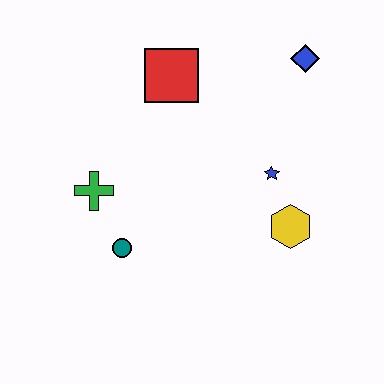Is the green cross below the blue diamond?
Yes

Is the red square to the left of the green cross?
No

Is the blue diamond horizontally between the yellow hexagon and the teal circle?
No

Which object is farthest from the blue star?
The green cross is farthest from the blue star.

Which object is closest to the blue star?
The yellow hexagon is closest to the blue star.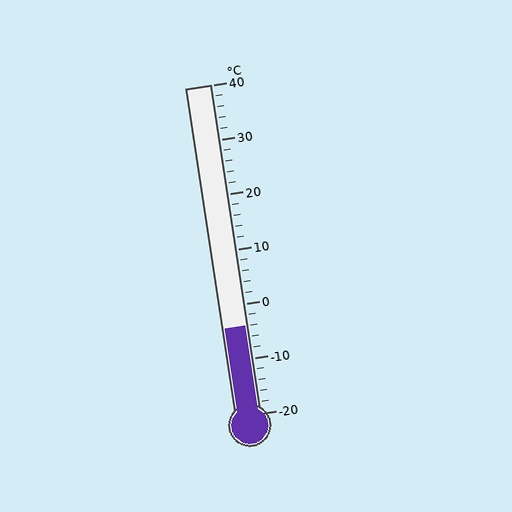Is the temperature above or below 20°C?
The temperature is below 20°C.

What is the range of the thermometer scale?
The thermometer scale ranges from -20°C to 40°C.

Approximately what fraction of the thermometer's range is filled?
The thermometer is filled to approximately 25% of its range.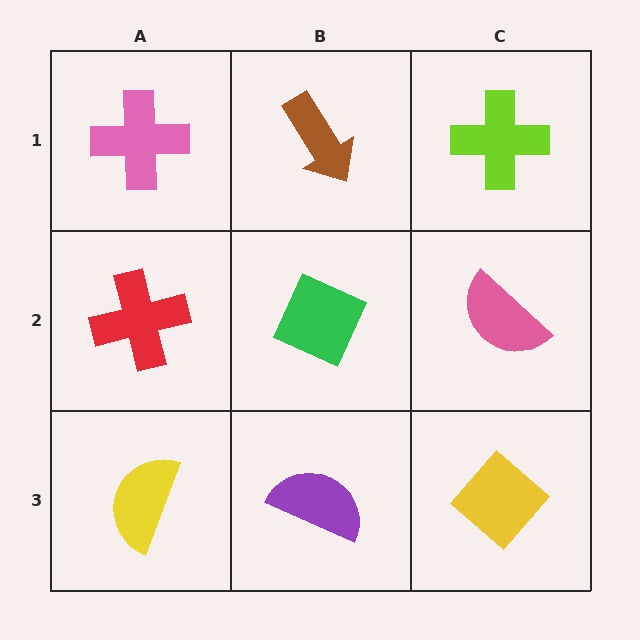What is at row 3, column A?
A yellow semicircle.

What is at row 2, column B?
A green diamond.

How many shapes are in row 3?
3 shapes.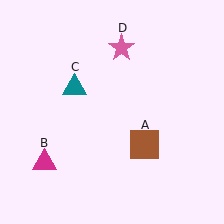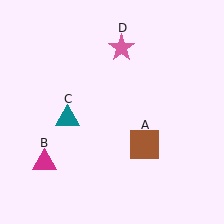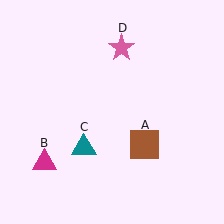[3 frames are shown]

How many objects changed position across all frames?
1 object changed position: teal triangle (object C).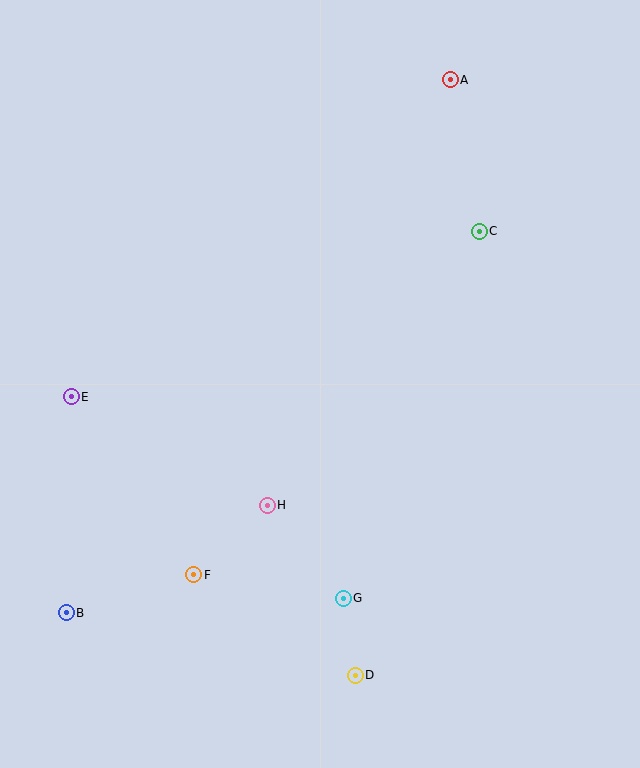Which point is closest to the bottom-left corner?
Point B is closest to the bottom-left corner.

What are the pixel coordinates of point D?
Point D is at (355, 675).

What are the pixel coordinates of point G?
Point G is at (343, 598).